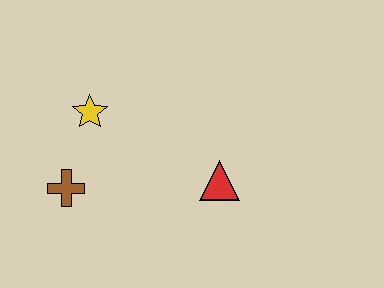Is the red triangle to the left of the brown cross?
No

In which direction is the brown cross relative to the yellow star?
The brown cross is below the yellow star.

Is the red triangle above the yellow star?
No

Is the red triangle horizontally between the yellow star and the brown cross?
No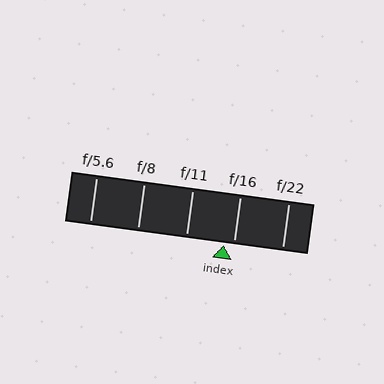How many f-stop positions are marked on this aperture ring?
There are 5 f-stop positions marked.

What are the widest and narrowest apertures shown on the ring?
The widest aperture shown is f/5.6 and the narrowest is f/22.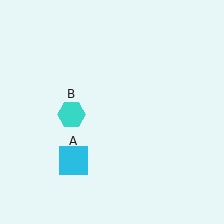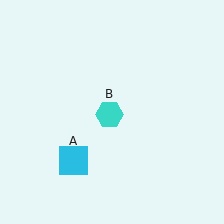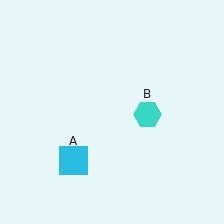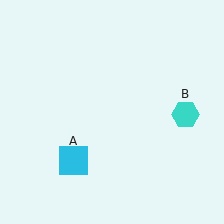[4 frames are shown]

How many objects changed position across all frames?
1 object changed position: cyan hexagon (object B).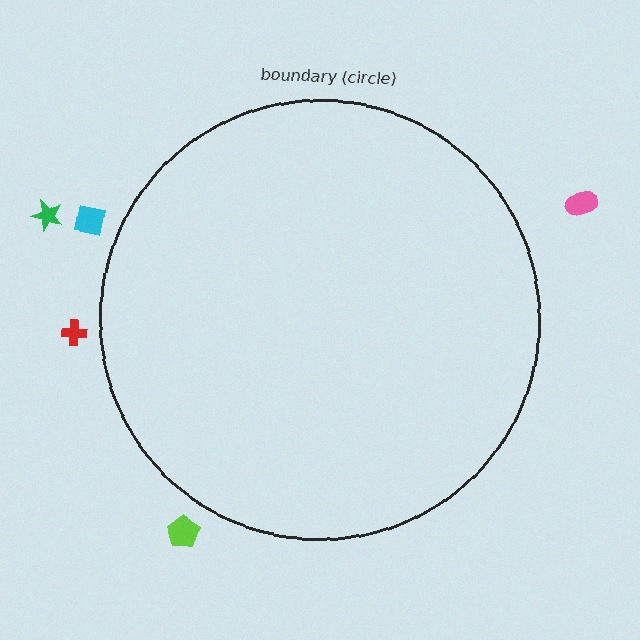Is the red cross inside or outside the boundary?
Outside.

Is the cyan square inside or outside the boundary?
Outside.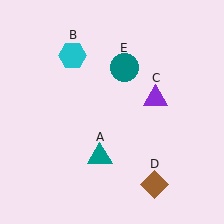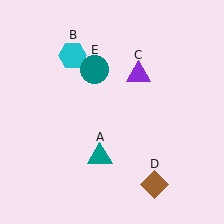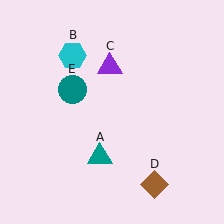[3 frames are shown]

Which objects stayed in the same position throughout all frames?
Teal triangle (object A) and cyan hexagon (object B) and brown diamond (object D) remained stationary.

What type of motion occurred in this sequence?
The purple triangle (object C), teal circle (object E) rotated counterclockwise around the center of the scene.